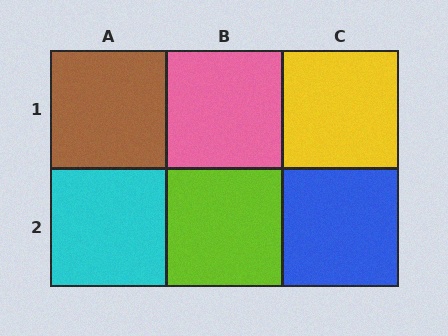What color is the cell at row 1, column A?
Brown.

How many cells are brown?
1 cell is brown.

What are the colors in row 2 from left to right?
Cyan, lime, blue.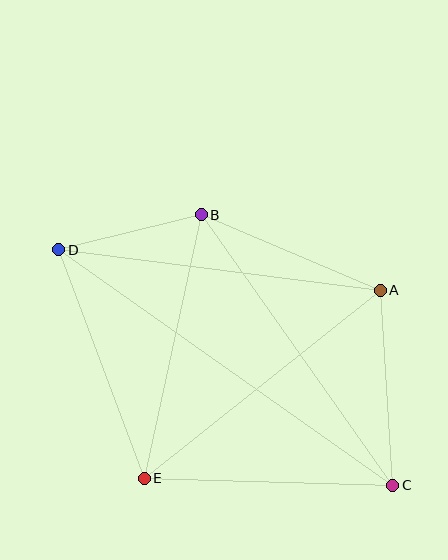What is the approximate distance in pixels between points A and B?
The distance between A and B is approximately 194 pixels.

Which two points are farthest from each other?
Points C and D are farthest from each other.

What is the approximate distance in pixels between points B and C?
The distance between B and C is approximately 331 pixels.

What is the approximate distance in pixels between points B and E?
The distance between B and E is approximately 270 pixels.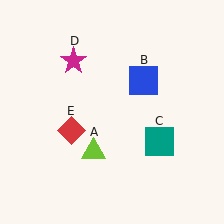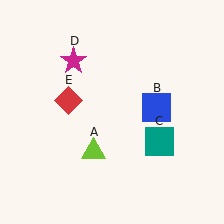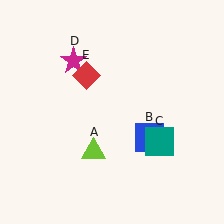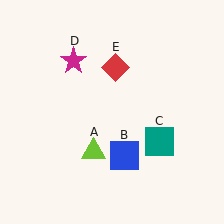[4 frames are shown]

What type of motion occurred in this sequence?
The blue square (object B), red diamond (object E) rotated clockwise around the center of the scene.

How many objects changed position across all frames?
2 objects changed position: blue square (object B), red diamond (object E).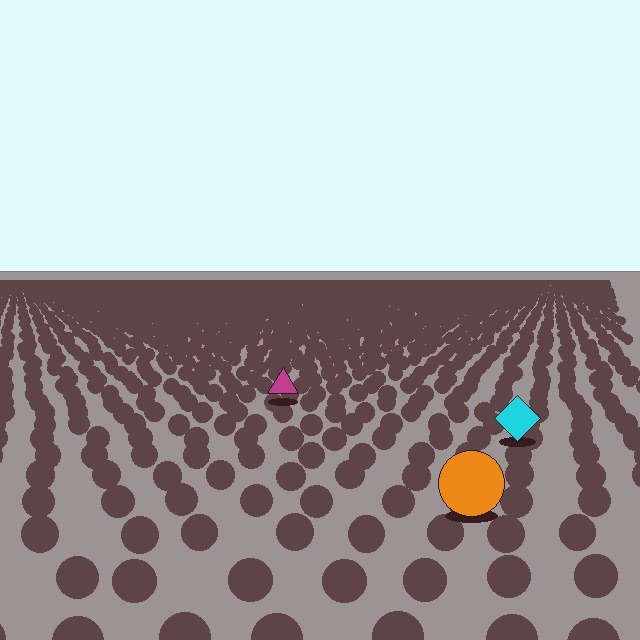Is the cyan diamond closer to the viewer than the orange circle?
No. The orange circle is closer — you can tell from the texture gradient: the ground texture is coarser near it.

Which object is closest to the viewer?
The orange circle is closest. The texture marks near it are larger and more spread out.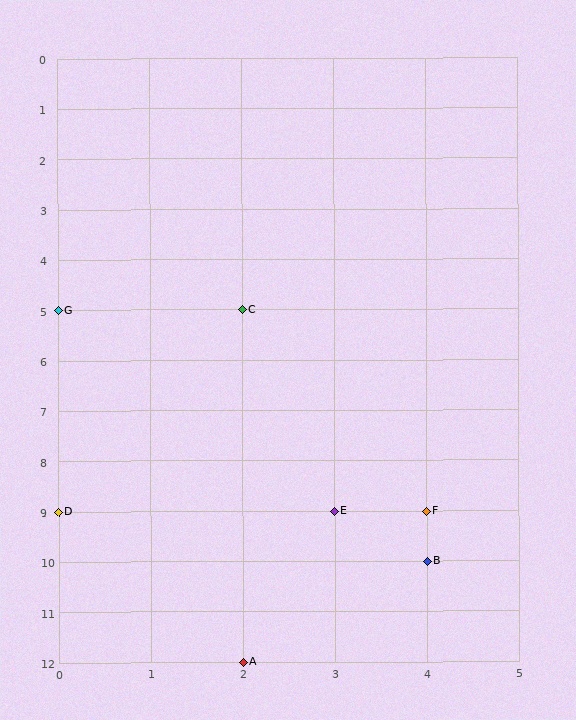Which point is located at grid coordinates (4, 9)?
Point F is at (4, 9).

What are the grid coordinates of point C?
Point C is at grid coordinates (2, 5).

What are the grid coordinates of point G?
Point G is at grid coordinates (0, 5).